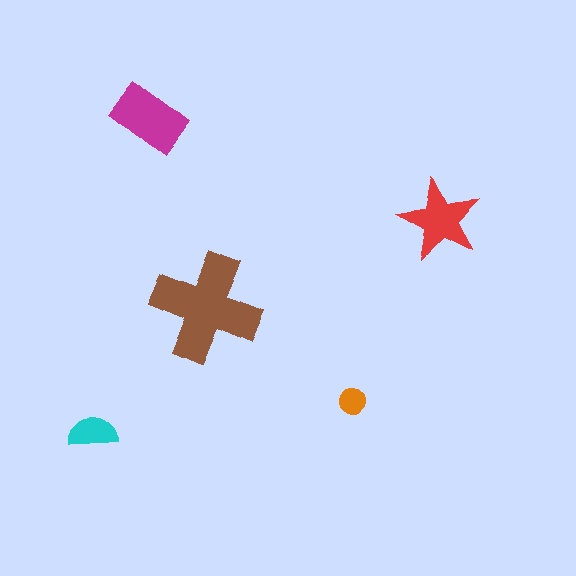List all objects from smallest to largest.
The orange circle, the cyan semicircle, the red star, the magenta rectangle, the brown cross.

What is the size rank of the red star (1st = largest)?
3rd.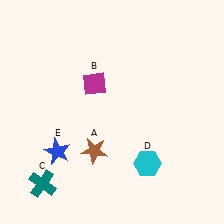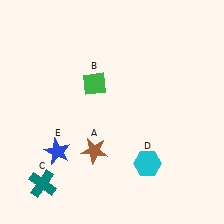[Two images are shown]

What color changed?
The diamond (B) changed from magenta in Image 1 to green in Image 2.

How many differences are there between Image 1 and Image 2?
There is 1 difference between the two images.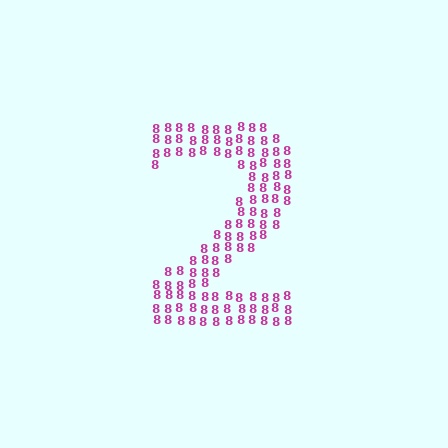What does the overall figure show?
The overall figure shows the digit 2.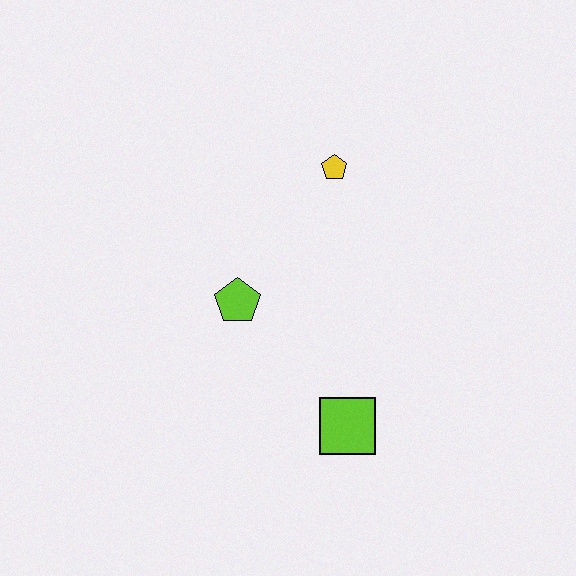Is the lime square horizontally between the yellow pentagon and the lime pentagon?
No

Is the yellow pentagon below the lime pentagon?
No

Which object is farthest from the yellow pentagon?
The lime square is farthest from the yellow pentagon.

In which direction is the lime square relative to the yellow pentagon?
The lime square is below the yellow pentagon.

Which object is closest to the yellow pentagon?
The lime pentagon is closest to the yellow pentagon.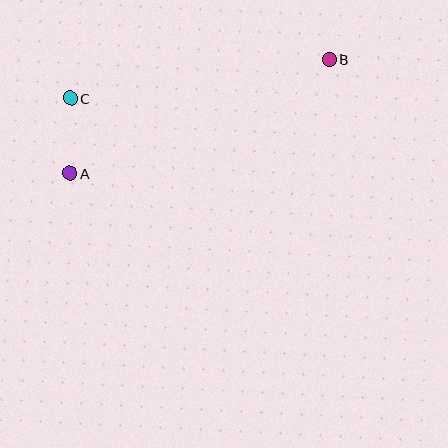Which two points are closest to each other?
Points A and C are closest to each other.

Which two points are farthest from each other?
Points A and B are farthest from each other.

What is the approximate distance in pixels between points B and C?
The distance between B and C is approximately 262 pixels.